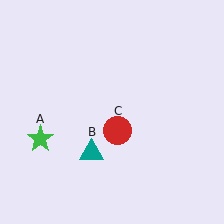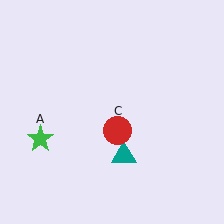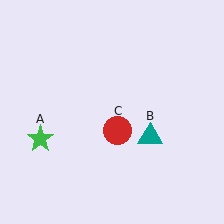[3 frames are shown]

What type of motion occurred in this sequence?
The teal triangle (object B) rotated counterclockwise around the center of the scene.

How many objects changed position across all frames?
1 object changed position: teal triangle (object B).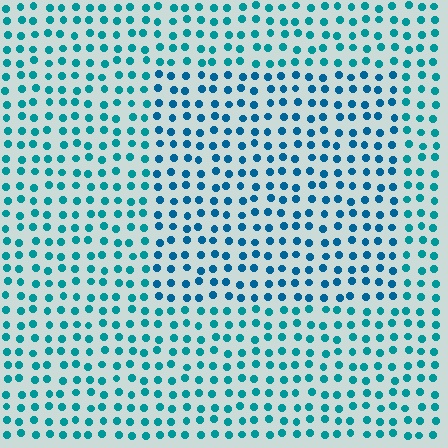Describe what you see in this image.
The image is filled with small teal elements in a uniform arrangement. A rectangle-shaped region is visible where the elements are tinted to a slightly different hue, forming a subtle color boundary.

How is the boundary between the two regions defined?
The boundary is defined purely by a slight shift in hue (about 20 degrees). Spacing, size, and orientation are identical on both sides.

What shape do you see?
I see a rectangle.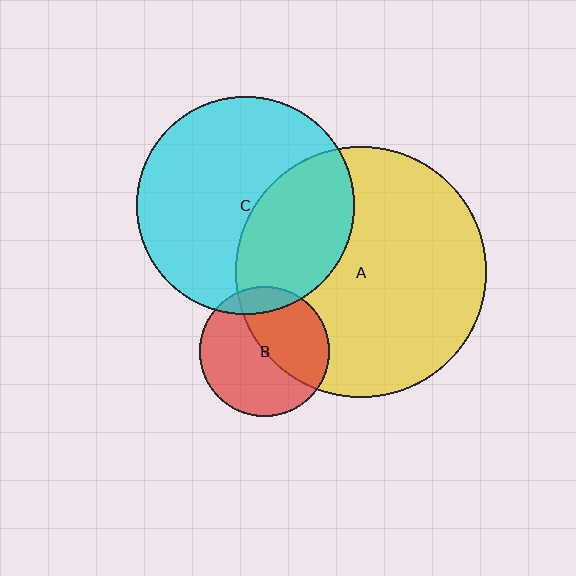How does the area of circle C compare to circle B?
Approximately 2.8 times.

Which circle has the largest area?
Circle A (yellow).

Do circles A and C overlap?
Yes.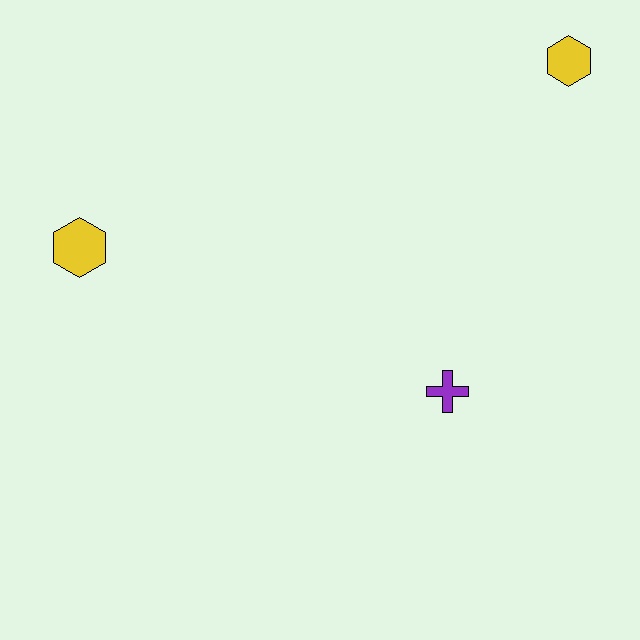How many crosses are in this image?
There is 1 cross.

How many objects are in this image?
There are 3 objects.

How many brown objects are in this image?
There are no brown objects.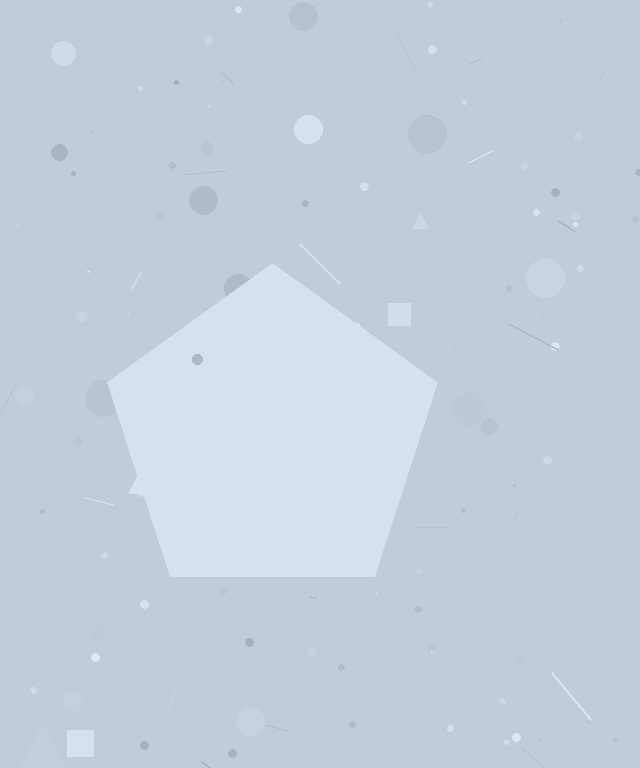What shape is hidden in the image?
A pentagon is hidden in the image.